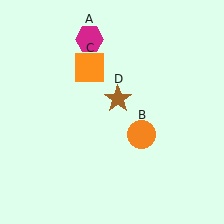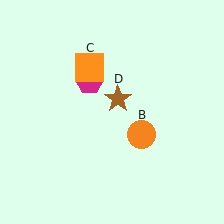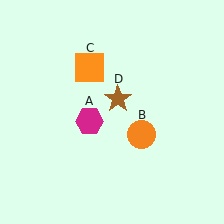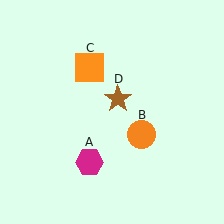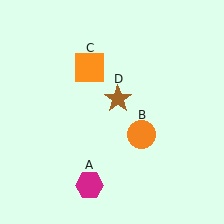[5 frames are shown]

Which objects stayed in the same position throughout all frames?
Orange circle (object B) and orange square (object C) and brown star (object D) remained stationary.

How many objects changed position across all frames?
1 object changed position: magenta hexagon (object A).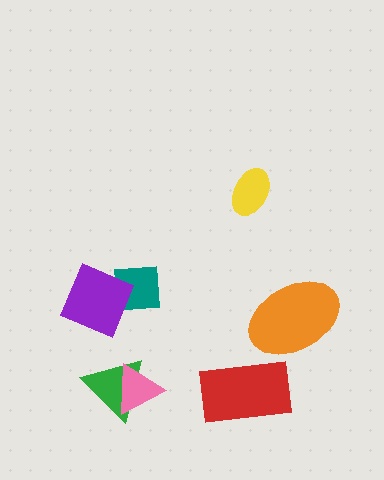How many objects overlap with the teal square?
1 object overlaps with the teal square.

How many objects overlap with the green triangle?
1 object overlaps with the green triangle.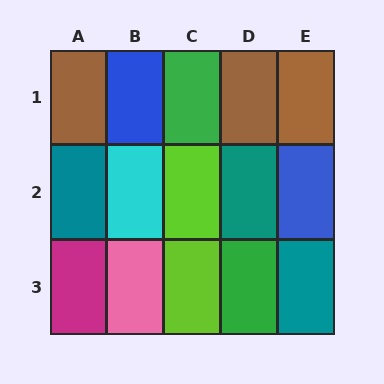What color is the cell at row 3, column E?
Teal.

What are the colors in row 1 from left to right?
Brown, blue, green, brown, brown.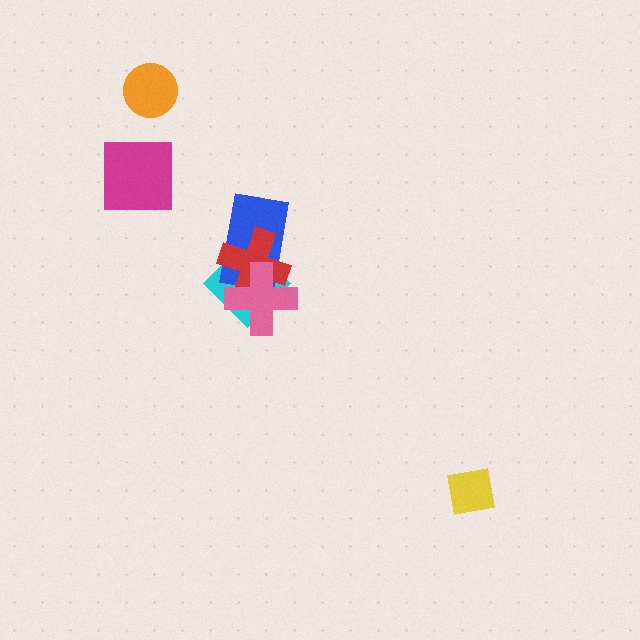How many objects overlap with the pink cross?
3 objects overlap with the pink cross.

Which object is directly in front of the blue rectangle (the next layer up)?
The red cross is directly in front of the blue rectangle.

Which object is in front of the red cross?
The pink cross is in front of the red cross.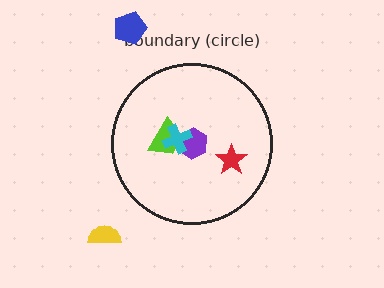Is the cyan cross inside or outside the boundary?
Inside.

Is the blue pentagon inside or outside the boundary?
Outside.